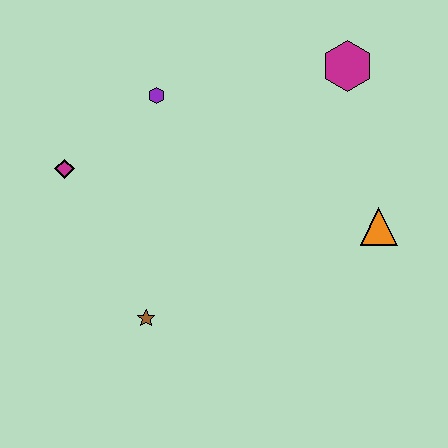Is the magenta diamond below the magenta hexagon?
Yes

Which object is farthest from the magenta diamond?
The orange triangle is farthest from the magenta diamond.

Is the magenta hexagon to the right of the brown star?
Yes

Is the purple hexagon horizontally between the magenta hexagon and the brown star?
Yes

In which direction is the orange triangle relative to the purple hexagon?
The orange triangle is to the right of the purple hexagon.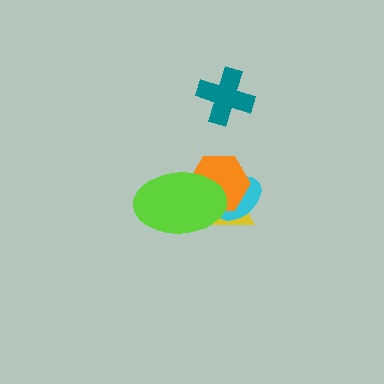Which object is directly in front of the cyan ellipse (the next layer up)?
The orange hexagon is directly in front of the cyan ellipse.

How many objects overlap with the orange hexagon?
3 objects overlap with the orange hexagon.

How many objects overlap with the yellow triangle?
3 objects overlap with the yellow triangle.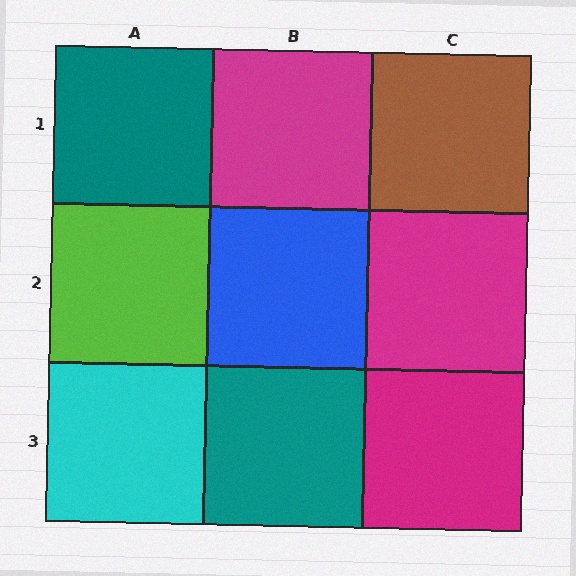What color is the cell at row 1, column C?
Brown.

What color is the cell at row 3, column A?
Cyan.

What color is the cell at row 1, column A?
Teal.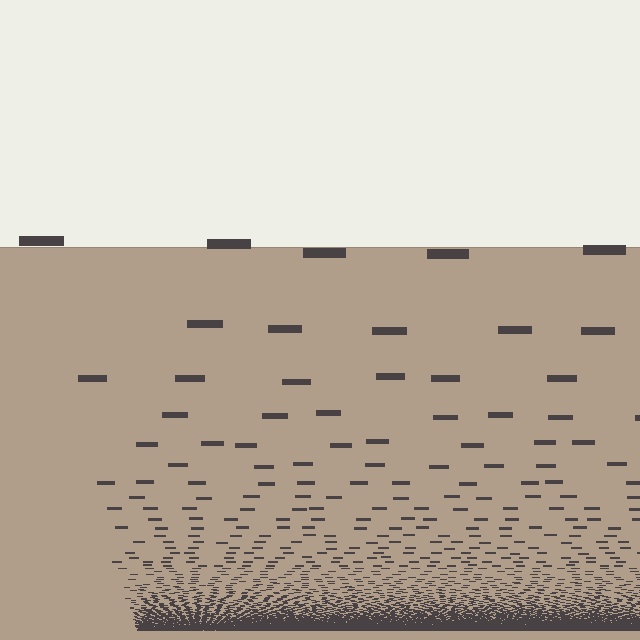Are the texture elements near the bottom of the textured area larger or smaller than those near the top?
Smaller. The gradient is inverted — elements near the bottom are smaller and denser.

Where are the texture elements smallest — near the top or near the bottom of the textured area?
Near the bottom.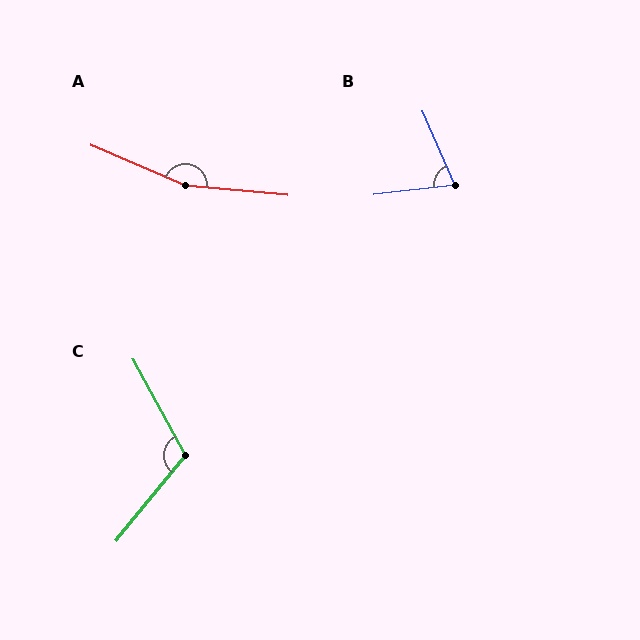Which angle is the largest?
A, at approximately 162 degrees.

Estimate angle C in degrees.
Approximately 112 degrees.